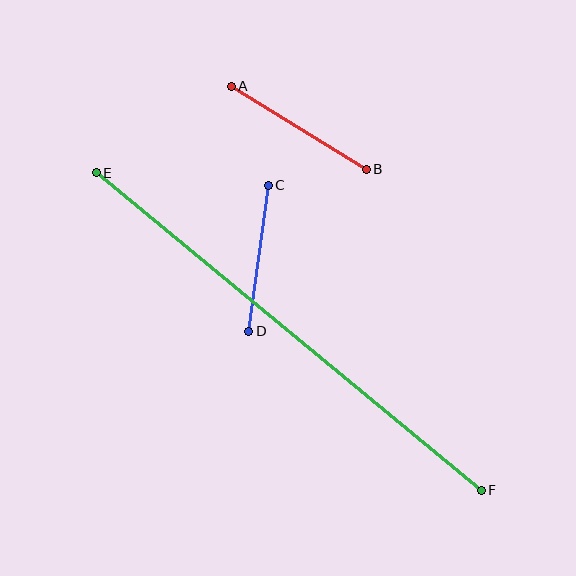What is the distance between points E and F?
The distance is approximately 499 pixels.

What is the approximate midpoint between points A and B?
The midpoint is at approximately (299, 128) pixels.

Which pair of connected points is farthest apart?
Points E and F are farthest apart.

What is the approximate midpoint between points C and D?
The midpoint is at approximately (259, 258) pixels.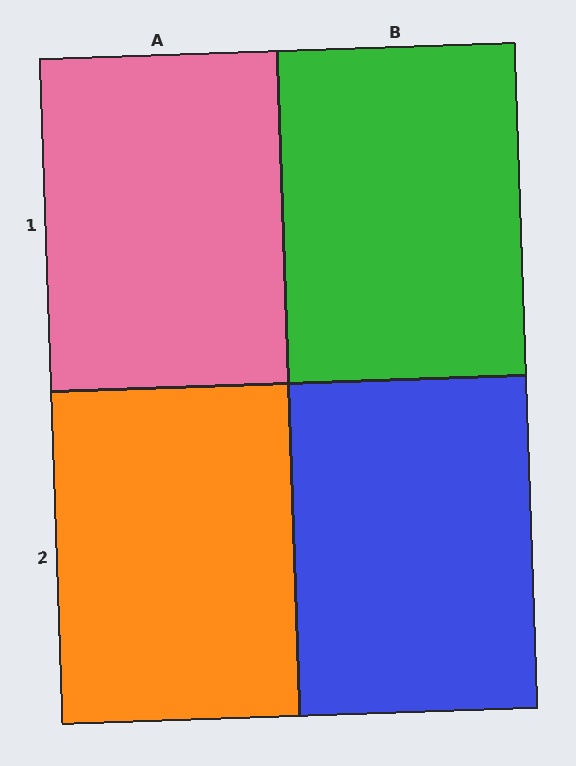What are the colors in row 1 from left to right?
Pink, green.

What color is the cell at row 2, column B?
Blue.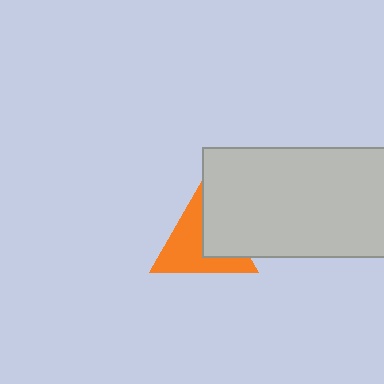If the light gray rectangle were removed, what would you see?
You would see the complete orange triangle.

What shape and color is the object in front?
The object in front is a light gray rectangle.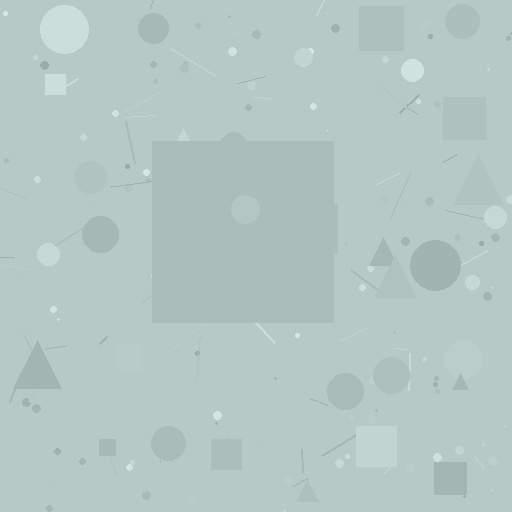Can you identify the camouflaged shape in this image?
The camouflaged shape is a square.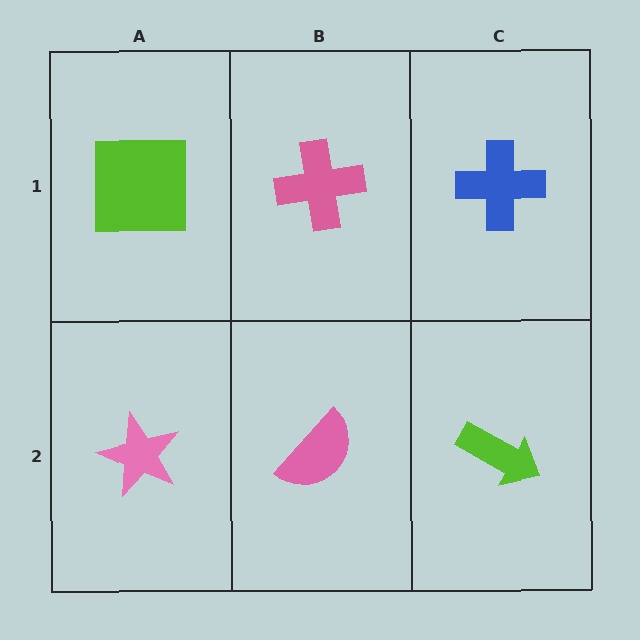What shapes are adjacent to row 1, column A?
A pink star (row 2, column A), a pink cross (row 1, column B).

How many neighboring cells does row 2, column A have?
2.